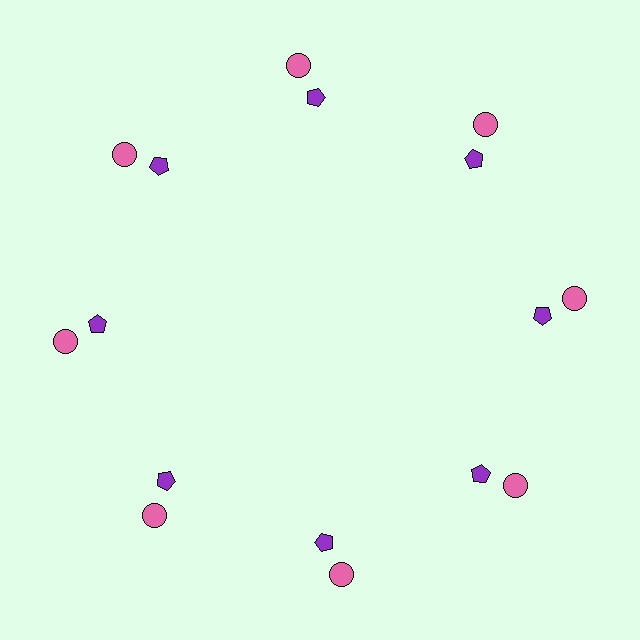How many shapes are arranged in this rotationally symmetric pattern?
There are 16 shapes, arranged in 8 groups of 2.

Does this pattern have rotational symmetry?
Yes, this pattern has 8-fold rotational symmetry. It looks the same after rotating 45 degrees around the center.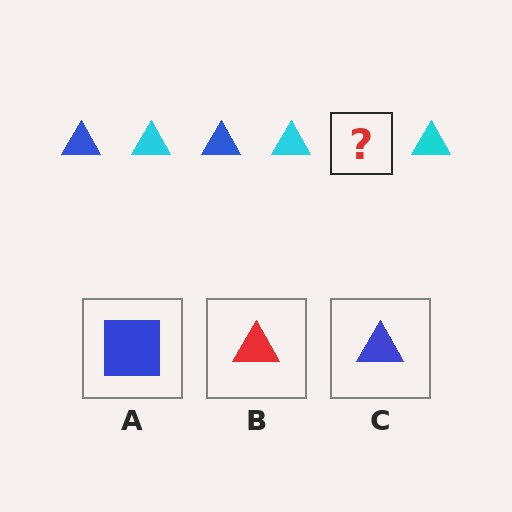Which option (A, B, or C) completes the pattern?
C.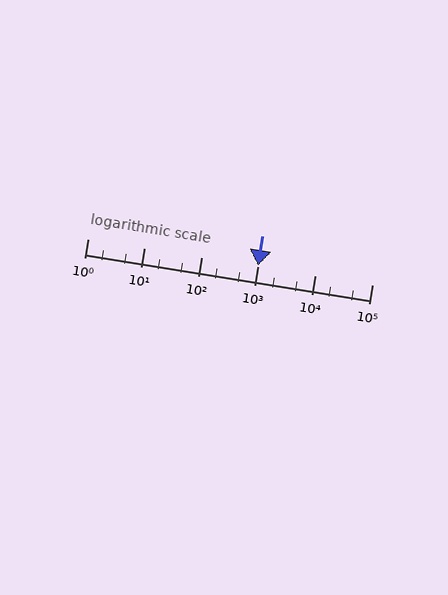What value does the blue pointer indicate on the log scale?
The pointer indicates approximately 990.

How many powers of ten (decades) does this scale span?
The scale spans 5 decades, from 1 to 100000.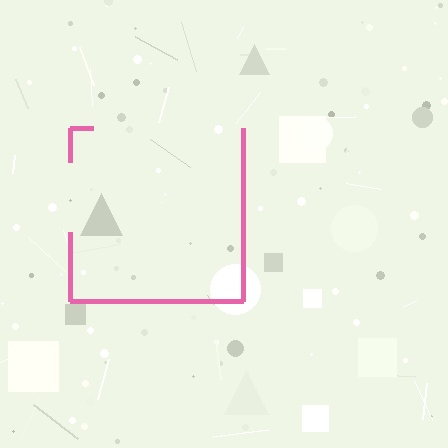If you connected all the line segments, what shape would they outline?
They would outline a square.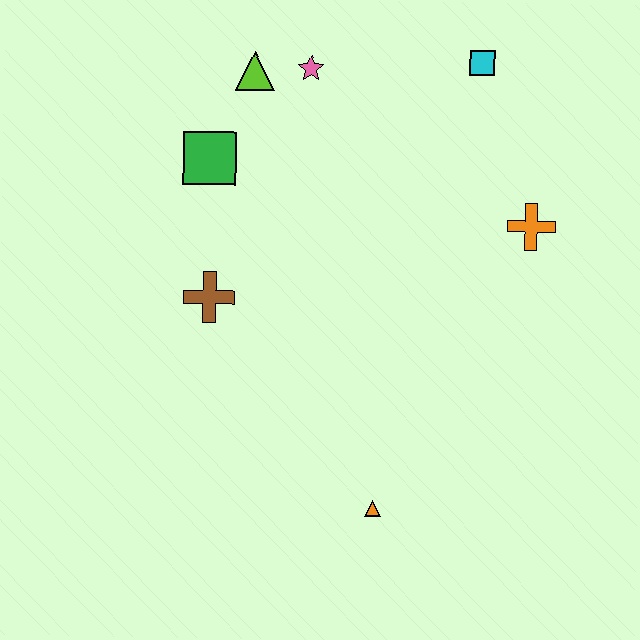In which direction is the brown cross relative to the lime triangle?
The brown cross is below the lime triangle.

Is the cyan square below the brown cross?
No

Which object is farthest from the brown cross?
The cyan square is farthest from the brown cross.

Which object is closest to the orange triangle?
The brown cross is closest to the orange triangle.